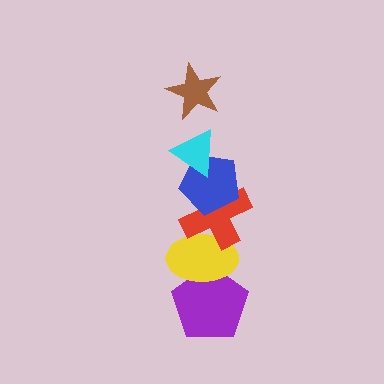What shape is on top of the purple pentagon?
The yellow ellipse is on top of the purple pentagon.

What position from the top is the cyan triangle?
The cyan triangle is 2nd from the top.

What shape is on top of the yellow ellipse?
The red cross is on top of the yellow ellipse.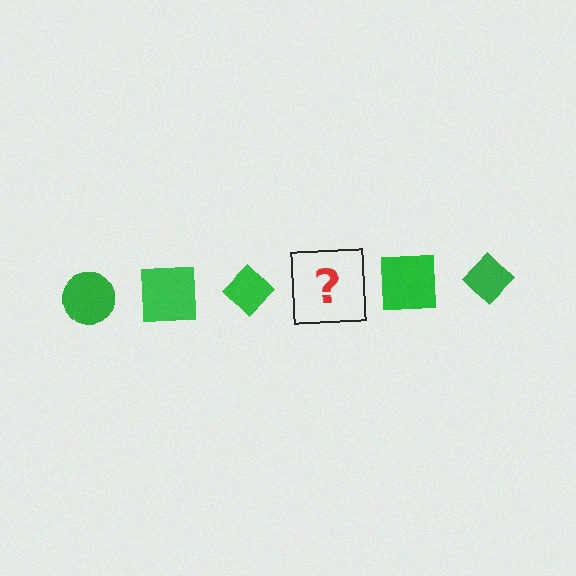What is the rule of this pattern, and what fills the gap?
The rule is that the pattern cycles through circle, square, diamond shapes in green. The gap should be filled with a green circle.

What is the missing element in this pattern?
The missing element is a green circle.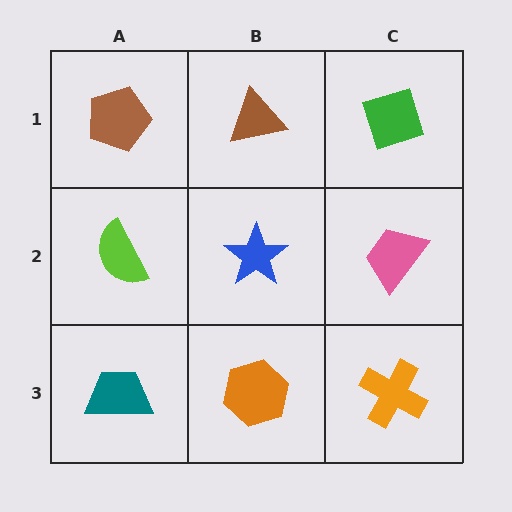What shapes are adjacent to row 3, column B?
A blue star (row 2, column B), a teal trapezoid (row 3, column A), an orange cross (row 3, column C).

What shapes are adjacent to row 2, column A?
A brown pentagon (row 1, column A), a teal trapezoid (row 3, column A), a blue star (row 2, column B).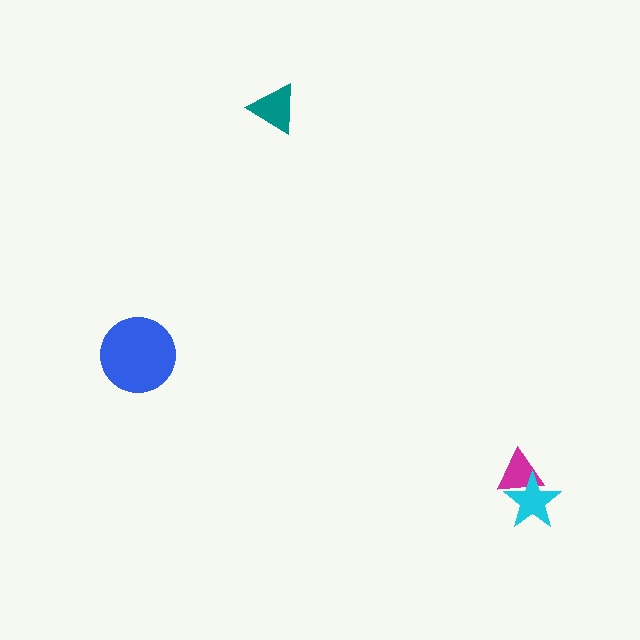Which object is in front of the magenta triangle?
The cyan star is in front of the magenta triangle.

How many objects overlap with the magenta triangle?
1 object overlaps with the magenta triangle.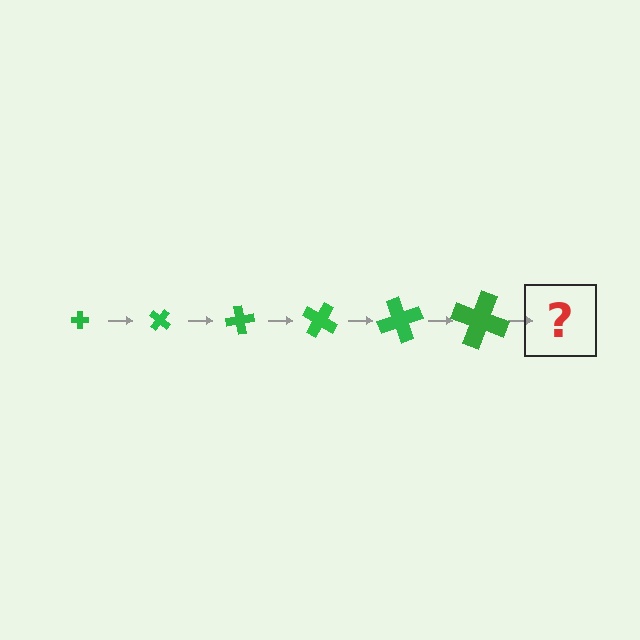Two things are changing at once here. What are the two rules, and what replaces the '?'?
The two rules are that the cross grows larger each step and it rotates 40 degrees each step. The '?' should be a cross, larger than the previous one and rotated 240 degrees from the start.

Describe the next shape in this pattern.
It should be a cross, larger than the previous one and rotated 240 degrees from the start.